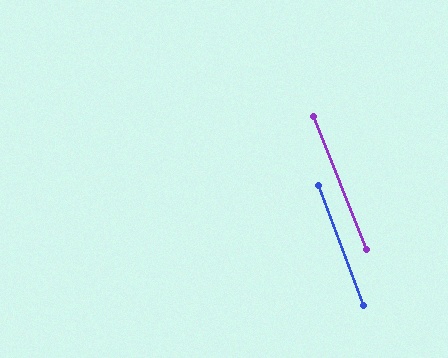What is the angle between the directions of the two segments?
Approximately 1 degree.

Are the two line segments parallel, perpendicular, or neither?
Parallel — their directions differ by only 0.8°.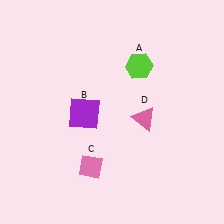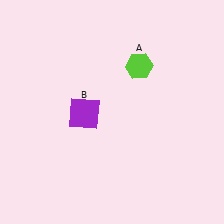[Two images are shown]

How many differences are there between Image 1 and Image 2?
There are 2 differences between the two images.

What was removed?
The pink triangle (D), the pink diamond (C) were removed in Image 2.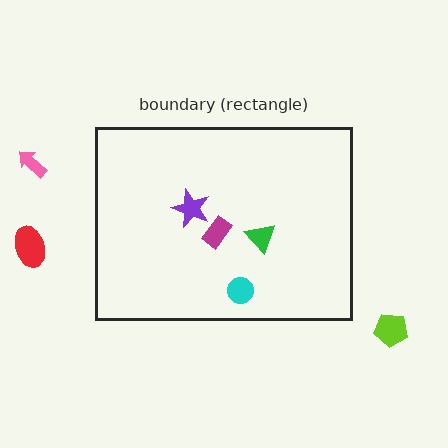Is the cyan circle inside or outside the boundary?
Inside.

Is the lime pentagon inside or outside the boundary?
Outside.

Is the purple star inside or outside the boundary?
Inside.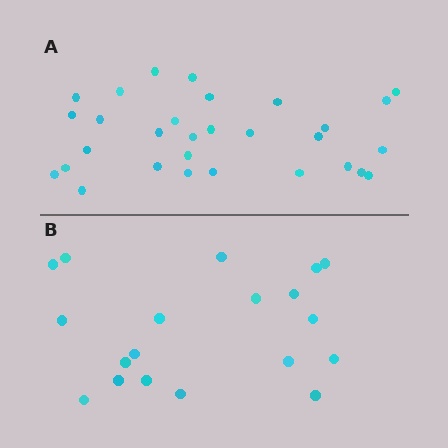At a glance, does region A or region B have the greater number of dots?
Region A (the top region) has more dots.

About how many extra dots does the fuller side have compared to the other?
Region A has roughly 12 or so more dots than region B.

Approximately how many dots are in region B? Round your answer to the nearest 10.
About 20 dots. (The exact count is 19, which rounds to 20.)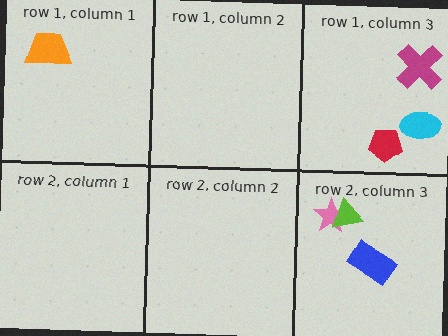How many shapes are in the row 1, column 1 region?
1.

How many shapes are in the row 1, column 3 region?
3.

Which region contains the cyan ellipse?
The row 1, column 3 region.